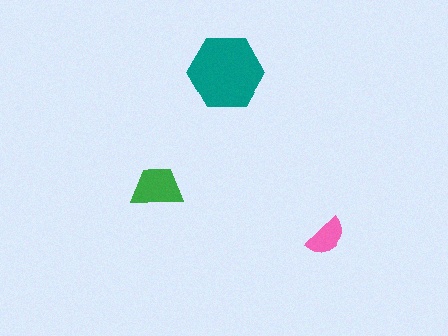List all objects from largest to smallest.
The teal hexagon, the green trapezoid, the pink semicircle.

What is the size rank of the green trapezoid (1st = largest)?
2nd.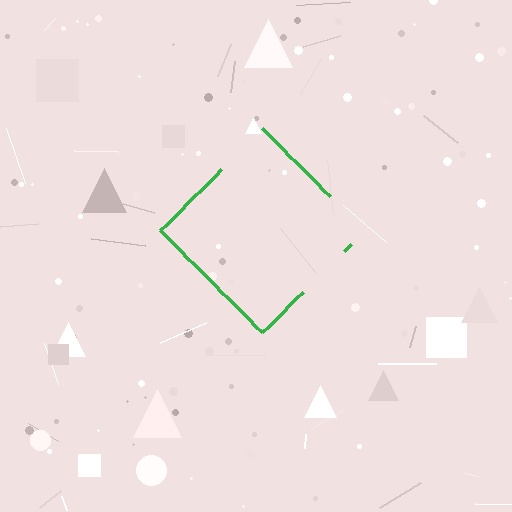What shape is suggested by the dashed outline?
The dashed outline suggests a diamond.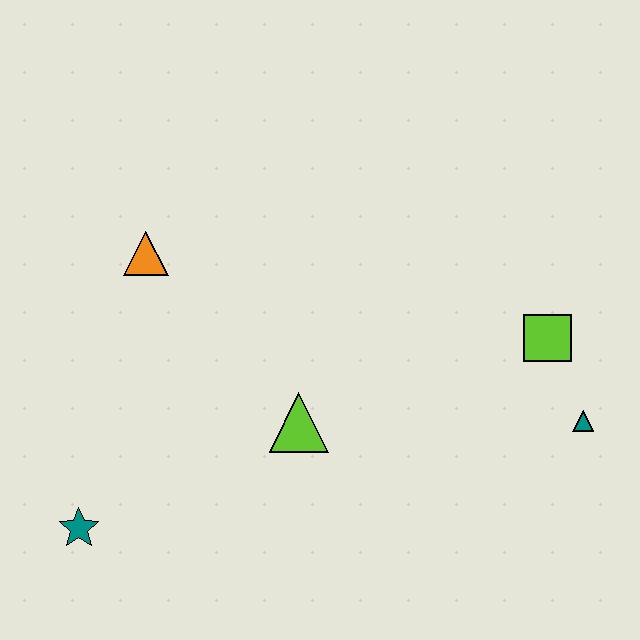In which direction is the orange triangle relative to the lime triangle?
The orange triangle is above the lime triangle.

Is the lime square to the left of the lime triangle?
No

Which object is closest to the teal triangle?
The lime square is closest to the teal triangle.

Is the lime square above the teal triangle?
Yes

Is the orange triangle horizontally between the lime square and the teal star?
Yes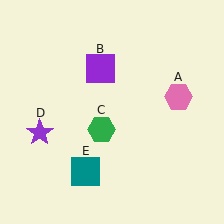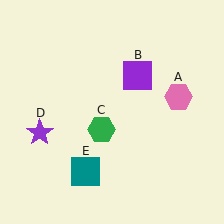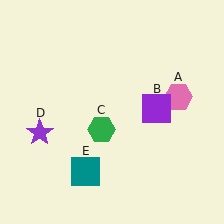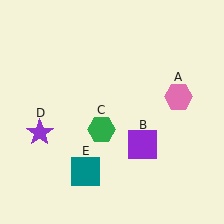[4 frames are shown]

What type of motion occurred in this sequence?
The purple square (object B) rotated clockwise around the center of the scene.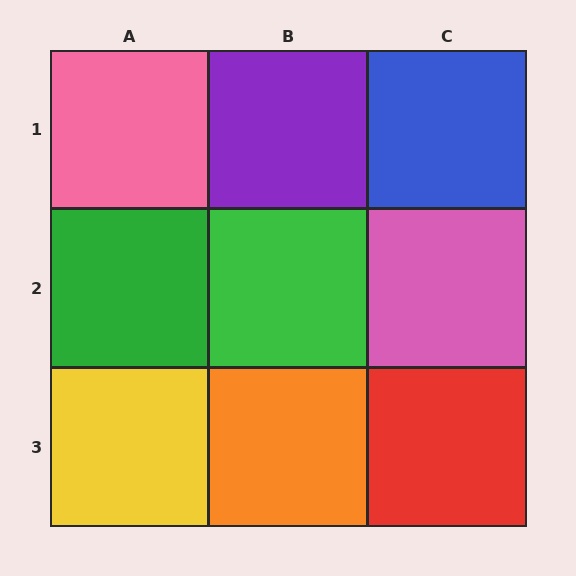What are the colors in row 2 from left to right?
Green, green, pink.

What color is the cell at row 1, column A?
Pink.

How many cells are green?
2 cells are green.